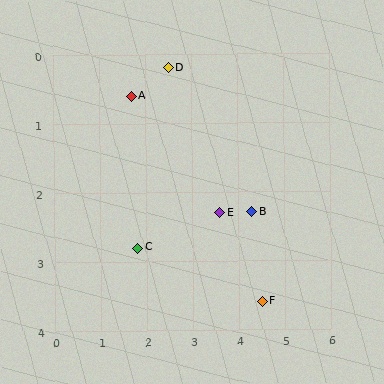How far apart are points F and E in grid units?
Points F and E are about 1.6 grid units apart.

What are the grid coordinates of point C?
Point C is at approximately (1.8, 2.8).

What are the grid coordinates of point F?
Point F is at approximately (4.5, 3.6).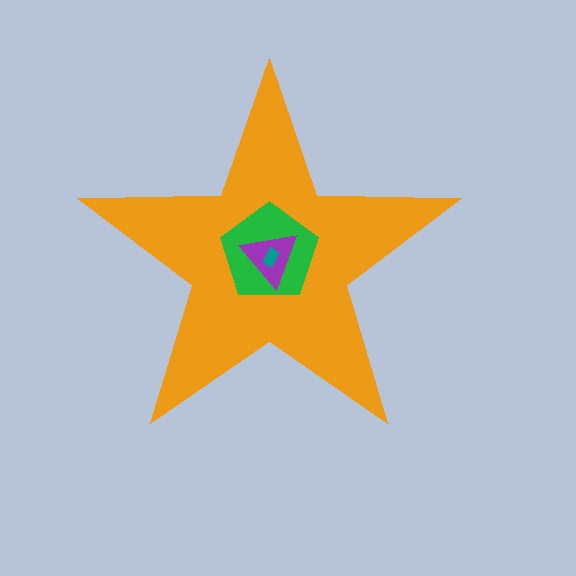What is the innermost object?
The teal rectangle.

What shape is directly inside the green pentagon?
The purple triangle.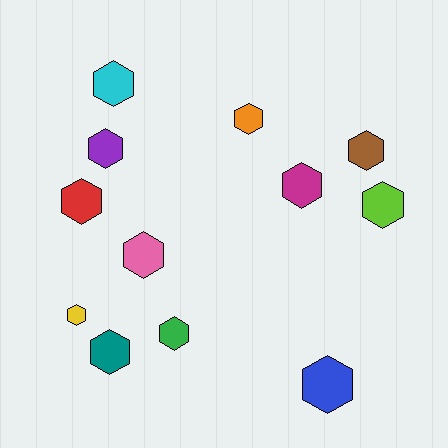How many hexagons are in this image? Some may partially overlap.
There are 12 hexagons.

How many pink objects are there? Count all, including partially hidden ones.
There is 1 pink object.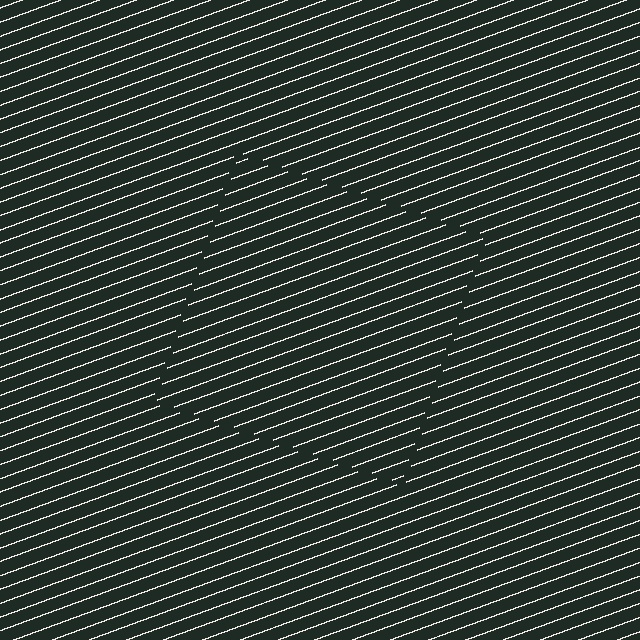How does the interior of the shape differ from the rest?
The interior of the shape contains the same grating, shifted by half a period — the contour is defined by the phase discontinuity where line-ends from the inner and outer gratings abut.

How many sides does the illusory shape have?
4 sides — the line-ends trace a square.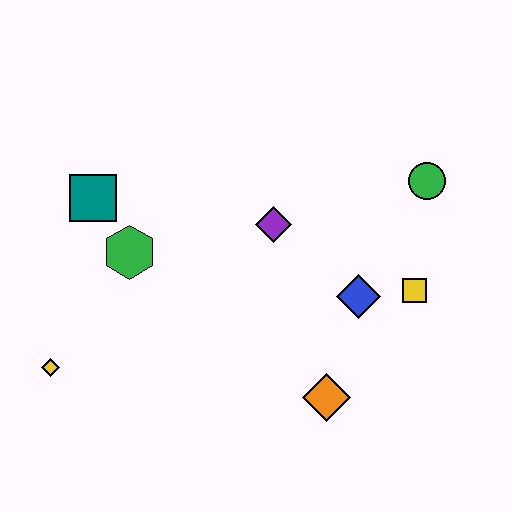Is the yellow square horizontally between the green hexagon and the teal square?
No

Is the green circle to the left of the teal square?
No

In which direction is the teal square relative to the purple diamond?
The teal square is to the left of the purple diamond.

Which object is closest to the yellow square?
The blue diamond is closest to the yellow square.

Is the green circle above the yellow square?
Yes